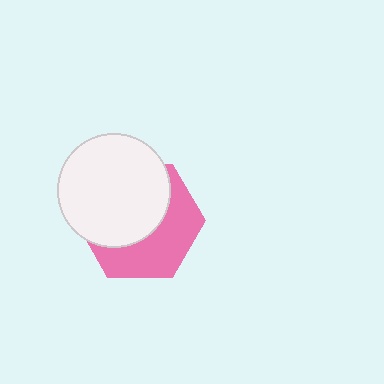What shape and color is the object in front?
The object in front is a white circle.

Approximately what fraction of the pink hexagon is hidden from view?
Roughly 55% of the pink hexagon is hidden behind the white circle.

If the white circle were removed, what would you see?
You would see the complete pink hexagon.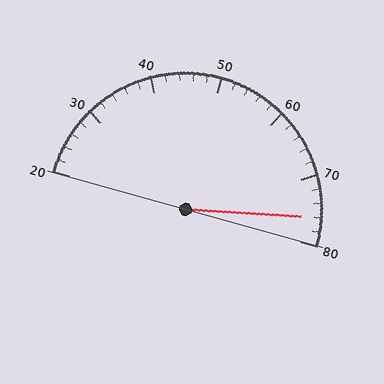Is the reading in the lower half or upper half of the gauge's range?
The reading is in the upper half of the range (20 to 80).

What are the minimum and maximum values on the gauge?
The gauge ranges from 20 to 80.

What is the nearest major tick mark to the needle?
The nearest major tick mark is 80.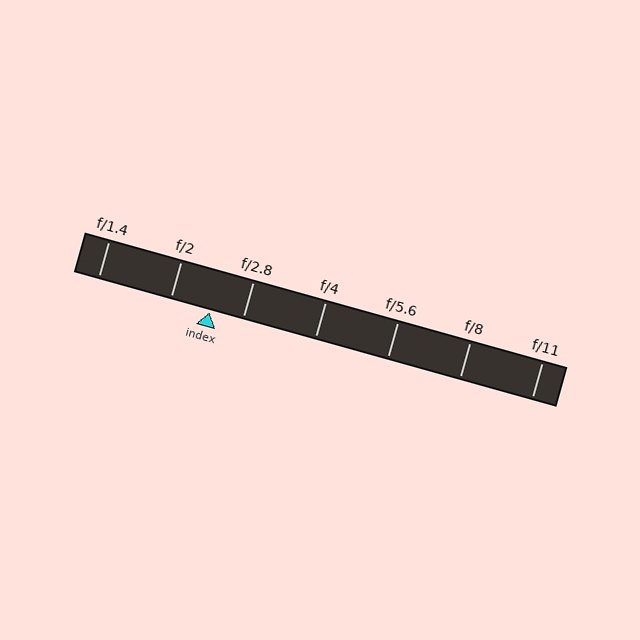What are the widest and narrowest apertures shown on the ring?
The widest aperture shown is f/1.4 and the narrowest is f/11.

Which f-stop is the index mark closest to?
The index mark is closest to f/2.8.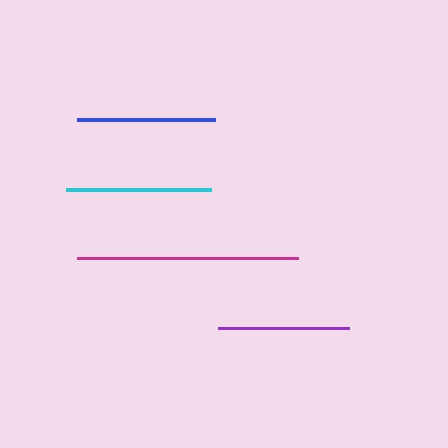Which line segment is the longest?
The magenta line is the longest at approximately 221 pixels.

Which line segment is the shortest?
The purple line is the shortest at approximately 131 pixels.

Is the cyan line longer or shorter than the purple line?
The cyan line is longer than the purple line.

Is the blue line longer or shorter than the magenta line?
The magenta line is longer than the blue line.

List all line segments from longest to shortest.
From longest to shortest: magenta, cyan, blue, purple.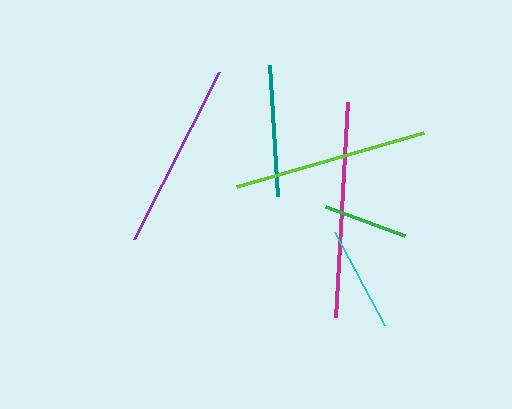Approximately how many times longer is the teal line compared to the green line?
The teal line is approximately 1.6 times the length of the green line.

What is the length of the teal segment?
The teal segment is approximately 131 pixels long.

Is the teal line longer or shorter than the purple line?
The purple line is longer than the teal line.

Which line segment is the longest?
The magenta line is the longest at approximately 215 pixels.